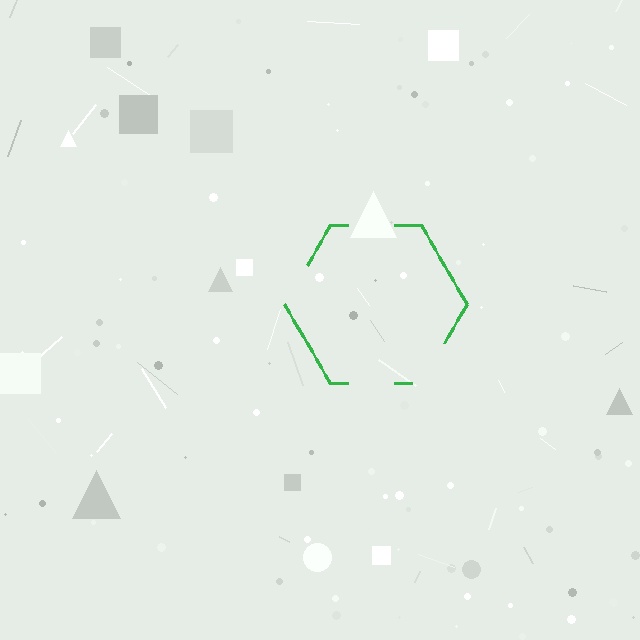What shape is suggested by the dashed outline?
The dashed outline suggests a hexagon.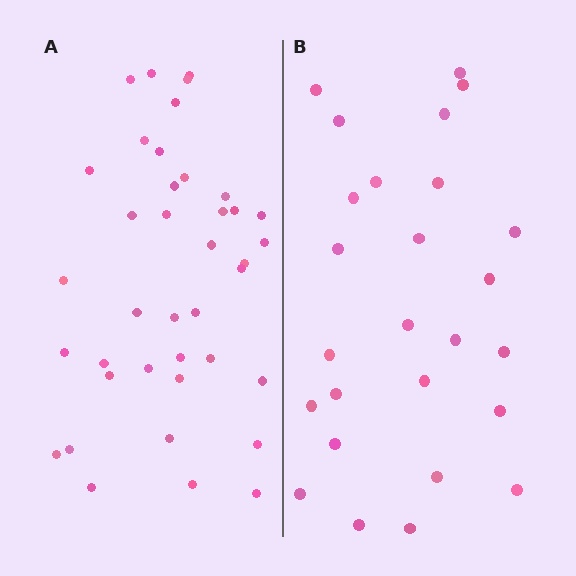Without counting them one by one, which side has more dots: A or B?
Region A (the left region) has more dots.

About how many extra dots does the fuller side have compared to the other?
Region A has approximately 15 more dots than region B.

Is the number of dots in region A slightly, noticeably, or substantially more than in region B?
Region A has substantially more. The ratio is roughly 1.5 to 1.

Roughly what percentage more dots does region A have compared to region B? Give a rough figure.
About 50% more.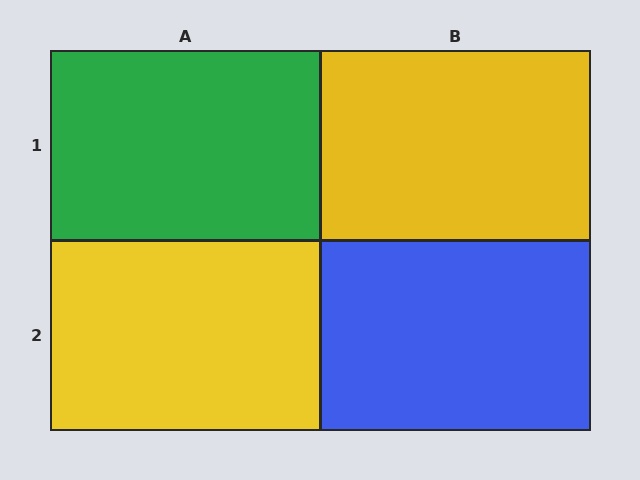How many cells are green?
1 cell is green.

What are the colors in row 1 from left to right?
Green, yellow.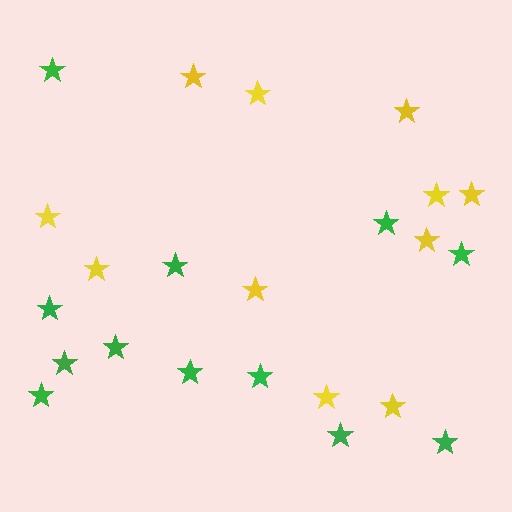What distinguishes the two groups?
There are 2 groups: one group of green stars (12) and one group of yellow stars (11).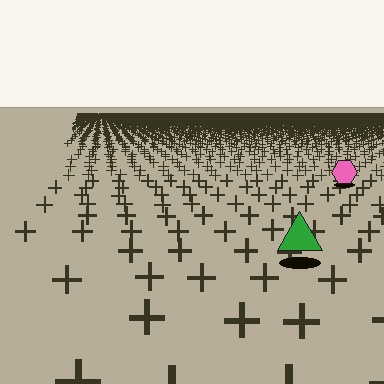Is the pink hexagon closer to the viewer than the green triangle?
No. The green triangle is closer — you can tell from the texture gradient: the ground texture is coarser near it.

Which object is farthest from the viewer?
The pink hexagon is farthest from the viewer. It appears smaller and the ground texture around it is denser.